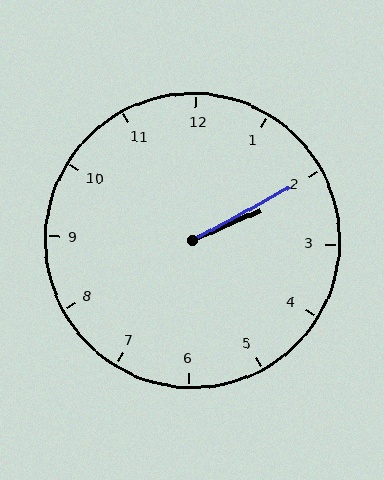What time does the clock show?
2:10.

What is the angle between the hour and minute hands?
Approximately 5 degrees.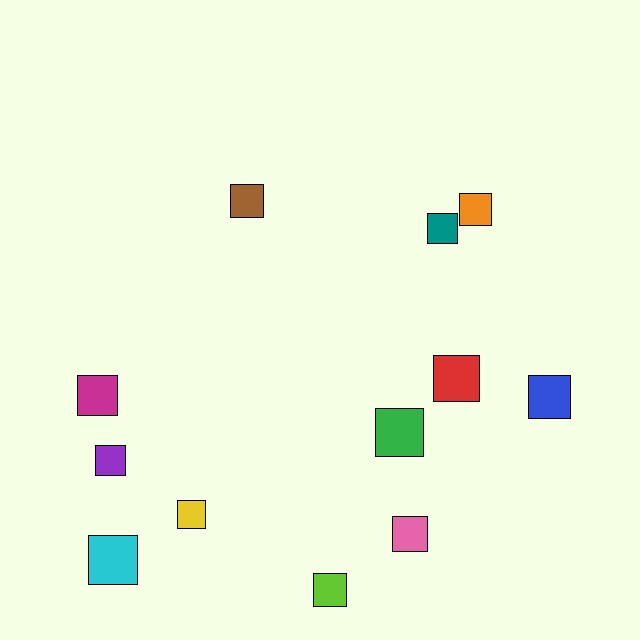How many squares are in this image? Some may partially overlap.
There are 12 squares.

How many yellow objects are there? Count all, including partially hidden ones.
There is 1 yellow object.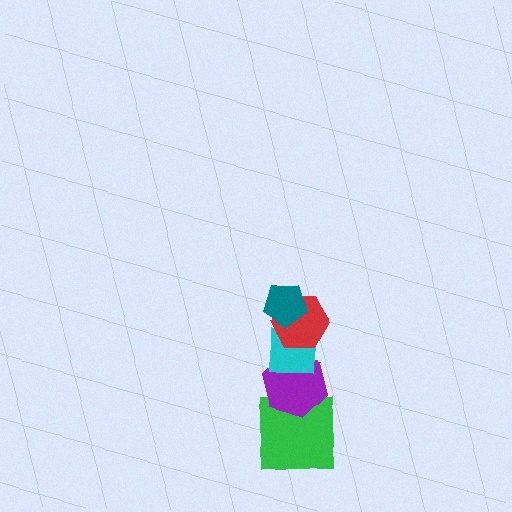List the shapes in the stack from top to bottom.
From top to bottom: the teal pentagon, the red hexagon, the cyan square, the purple hexagon, the green square.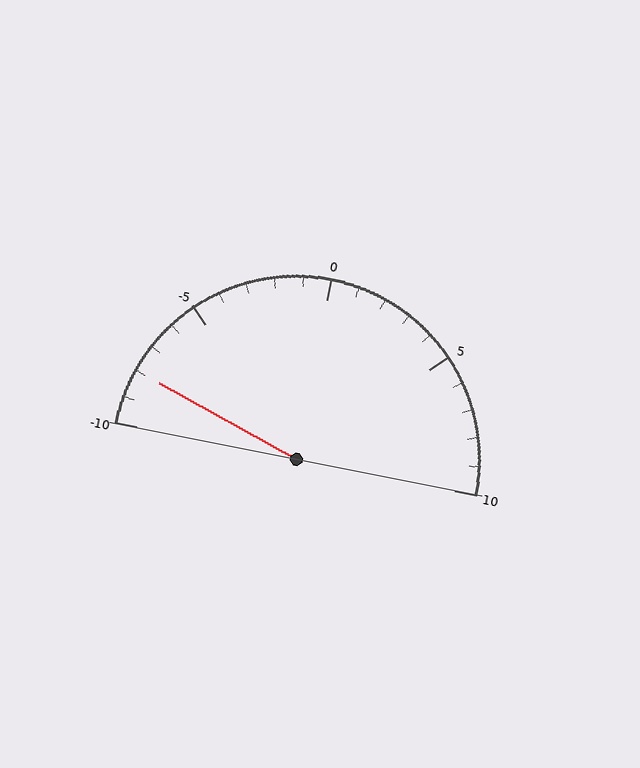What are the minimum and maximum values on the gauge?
The gauge ranges from -10 to 10.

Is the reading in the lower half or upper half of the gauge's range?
The reading is in the lower half of the range (-10 to 10).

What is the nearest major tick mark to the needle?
The nearest major tick mark is -10.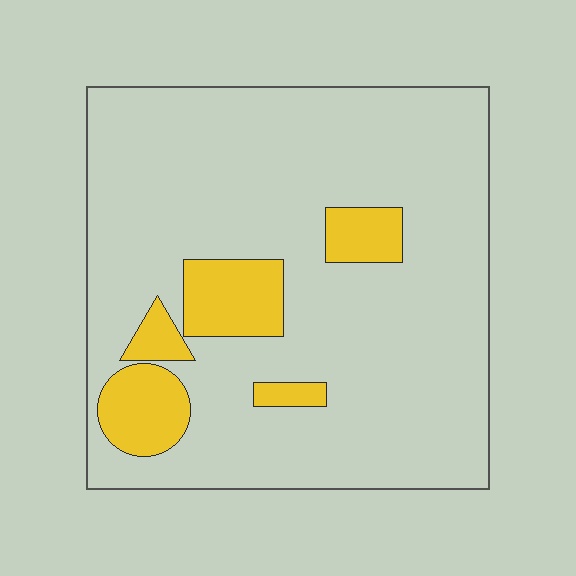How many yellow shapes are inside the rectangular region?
5.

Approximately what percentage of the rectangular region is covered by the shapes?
Approximately 15%.